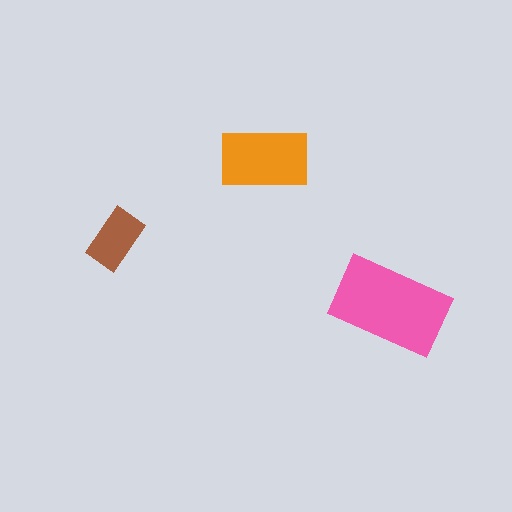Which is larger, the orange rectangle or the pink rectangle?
The pink one.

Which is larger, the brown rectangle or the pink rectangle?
The pink one.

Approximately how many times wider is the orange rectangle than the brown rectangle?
About 1.5 times wider.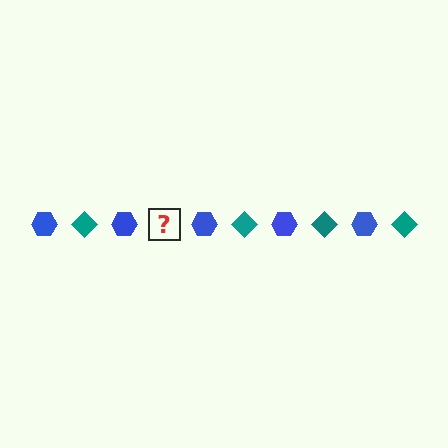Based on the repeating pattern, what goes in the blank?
The blank should be a teal diamond.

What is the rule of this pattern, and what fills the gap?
The rule is that the pattern alternates between blue hexagon and teal diamond. The gap should be filled with a teal diamond.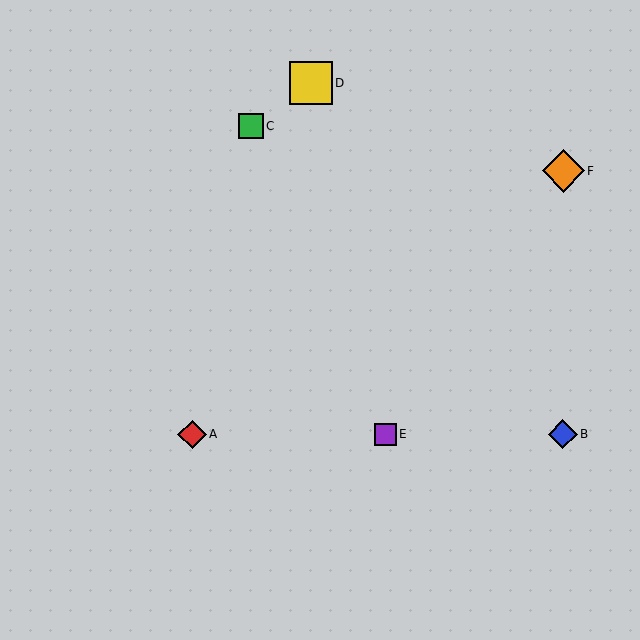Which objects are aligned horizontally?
Objects A, B, E are aligned horizontally.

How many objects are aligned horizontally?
3 objects (A, B, E) are aligned horizontally.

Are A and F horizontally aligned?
No, A is at y≈434 and F is at y≈171.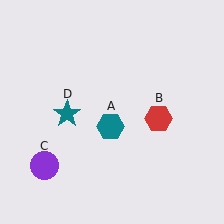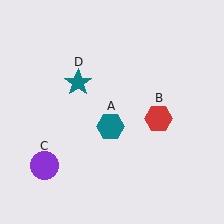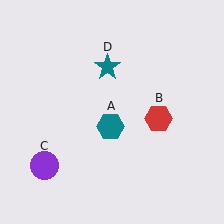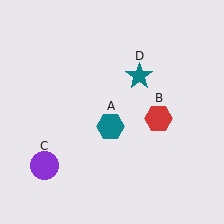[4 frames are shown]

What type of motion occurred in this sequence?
The teal star (object D) rotated clockwise around the center of the scene.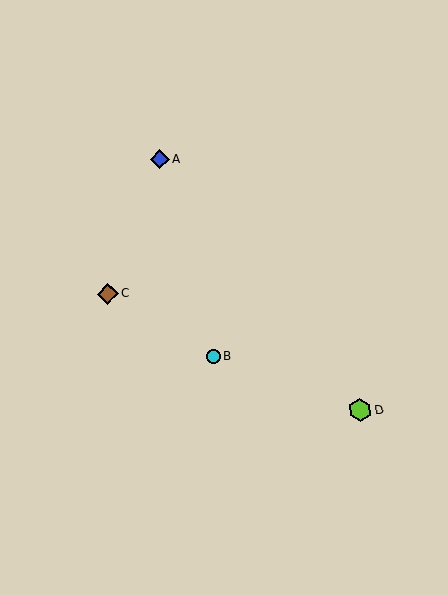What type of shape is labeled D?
Shape D is a lime hexagon.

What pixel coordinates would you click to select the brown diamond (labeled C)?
Click at (108, 294) to select the brown diamond C.